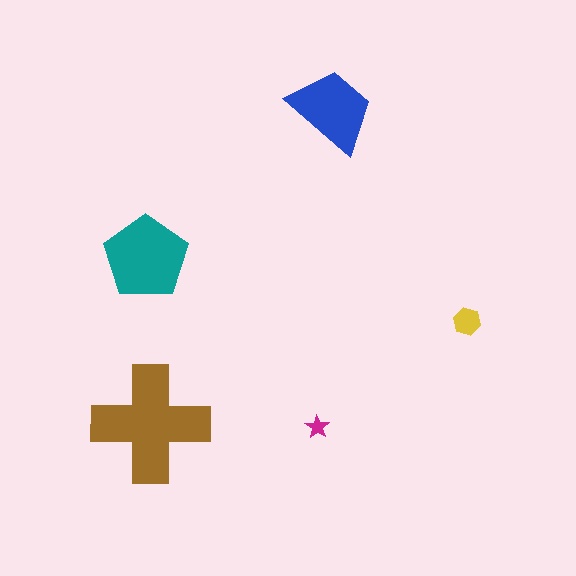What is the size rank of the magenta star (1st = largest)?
5th.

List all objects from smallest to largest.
The magenta star, the yellow hexagon, the blue trapezoid, the teal pentagon, the brown cross.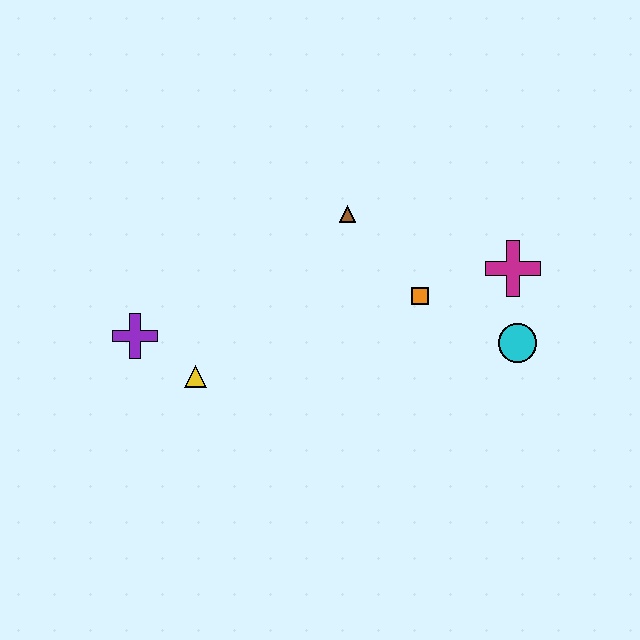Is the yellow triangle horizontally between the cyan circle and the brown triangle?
No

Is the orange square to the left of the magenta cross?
Yes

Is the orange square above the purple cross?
Yes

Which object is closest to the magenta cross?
The cyan circle is closest to the magenta cross.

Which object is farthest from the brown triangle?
The purple cross is farthest from the brown triangle.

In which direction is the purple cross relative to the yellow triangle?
The purple cross is to the left of the yellow triangle.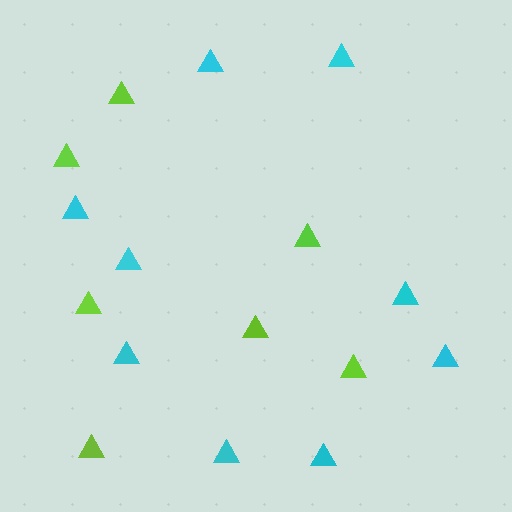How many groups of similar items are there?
There are 2 groups: one group of cyan triangles (9) and one group of lime triangles (7).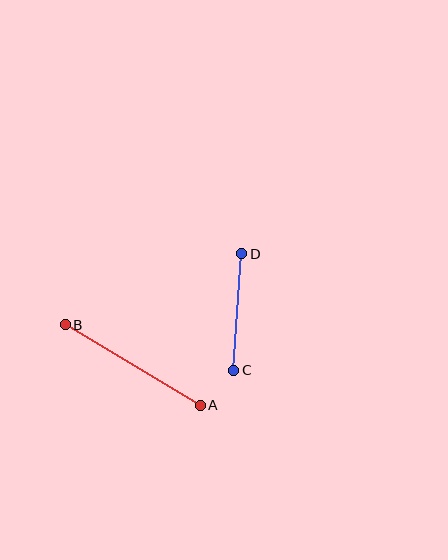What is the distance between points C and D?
The distance is approximately 117 pixels.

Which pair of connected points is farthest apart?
Points A and B are farthest apart.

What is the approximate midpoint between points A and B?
The midpoint is at approximately (133, 365) pixels.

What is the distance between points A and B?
The distance is approximately 157 pixels.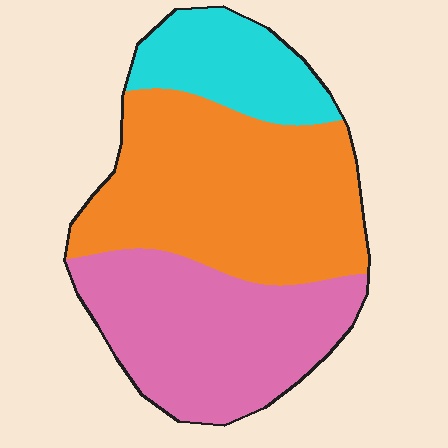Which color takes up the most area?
Orange, at roughly 45%.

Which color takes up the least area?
Cyan, at roughly 15%.